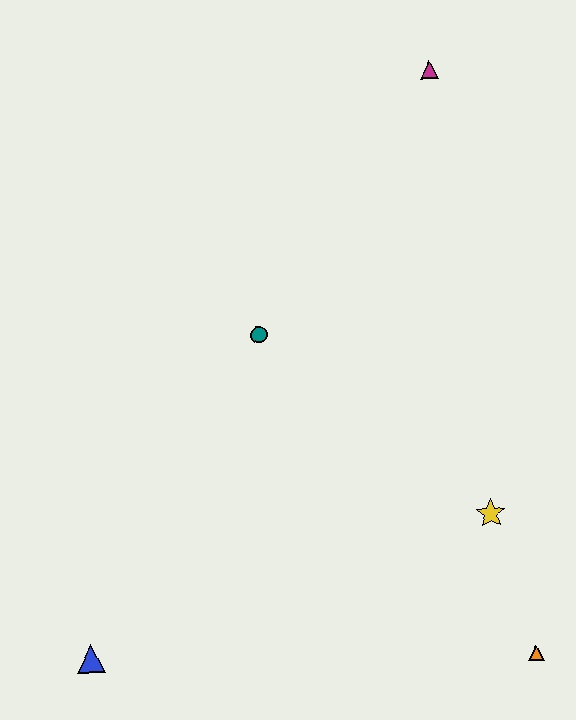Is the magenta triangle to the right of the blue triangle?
Yes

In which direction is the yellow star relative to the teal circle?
The yellow star is to the right of the teal circle.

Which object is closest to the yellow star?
The orange triangle is closest to the yellow star.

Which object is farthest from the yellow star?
The magenta triangle is farthest from the yellow star.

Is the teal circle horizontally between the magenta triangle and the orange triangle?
No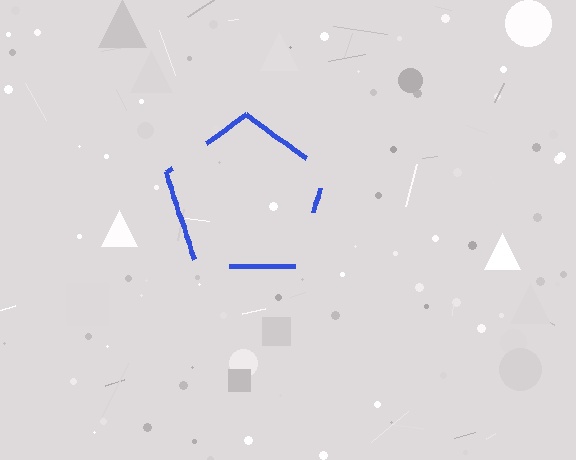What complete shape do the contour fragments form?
The contour fragments form a pentagon.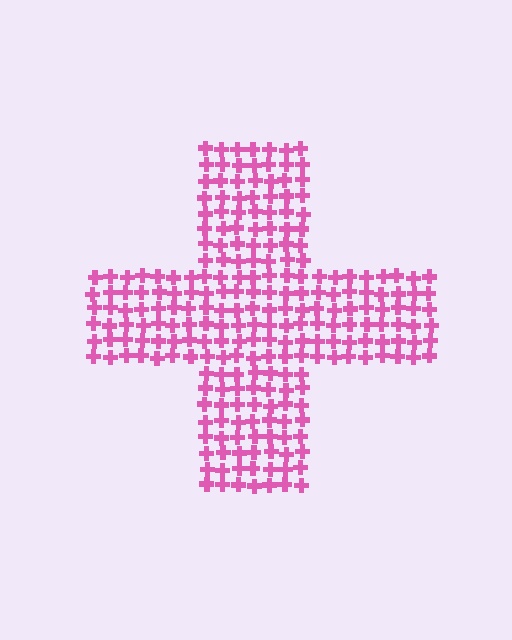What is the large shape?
The large shape is a cross.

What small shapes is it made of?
It is made of small crosses.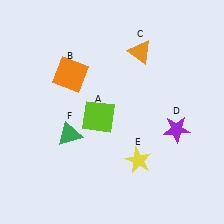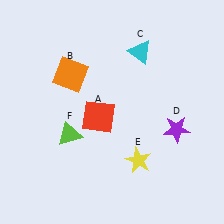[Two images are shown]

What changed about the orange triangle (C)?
In Image 1, C is orange. In Image 2, it changed to cyan.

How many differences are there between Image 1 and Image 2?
There are 3 differences between the two images.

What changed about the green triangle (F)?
In Image 1, F is green. In Image 2, it changed to lime.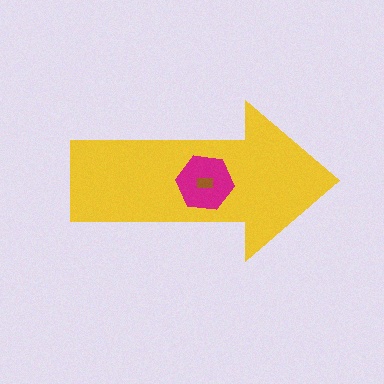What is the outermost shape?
The yellow arrow.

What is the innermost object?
The brown rectangle.